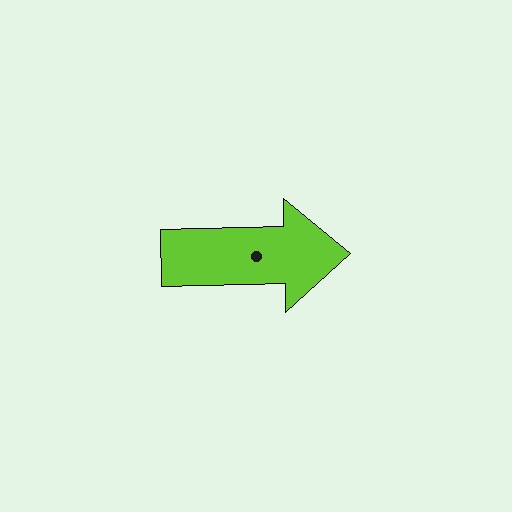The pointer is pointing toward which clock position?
Roughly 3 o'clock.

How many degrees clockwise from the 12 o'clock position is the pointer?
Approximately 89 degrees.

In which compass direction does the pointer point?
East.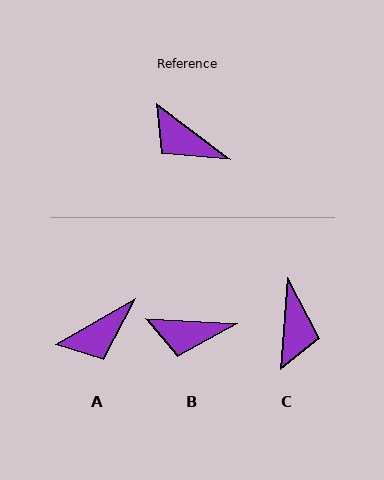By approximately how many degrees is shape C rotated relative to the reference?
Approximately 123 degrees counter-clockwise.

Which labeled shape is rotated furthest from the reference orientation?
C, about 123 degrees away.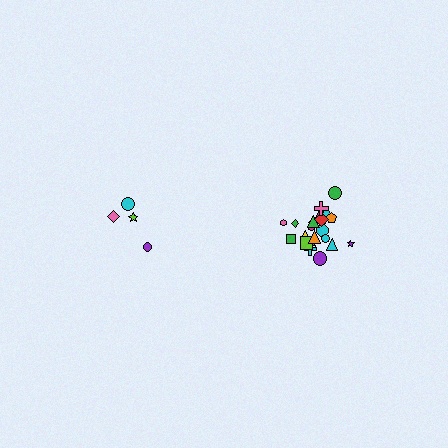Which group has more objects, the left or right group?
The right group.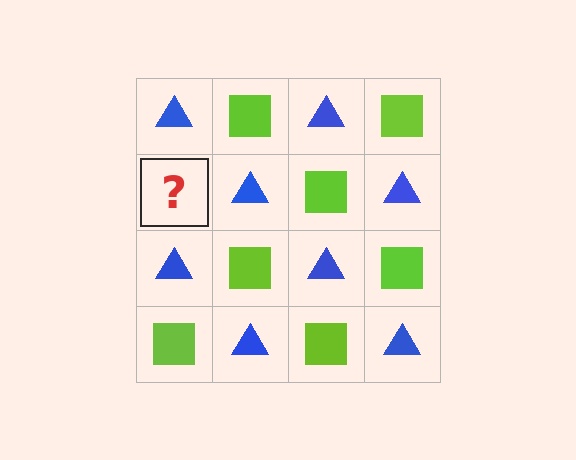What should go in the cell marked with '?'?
The missing cell should contain a lime square.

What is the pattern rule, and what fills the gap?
The rule is that it alternates blue triangle and lime square in a checkerboard pattern. The gap should be filled with a lime square.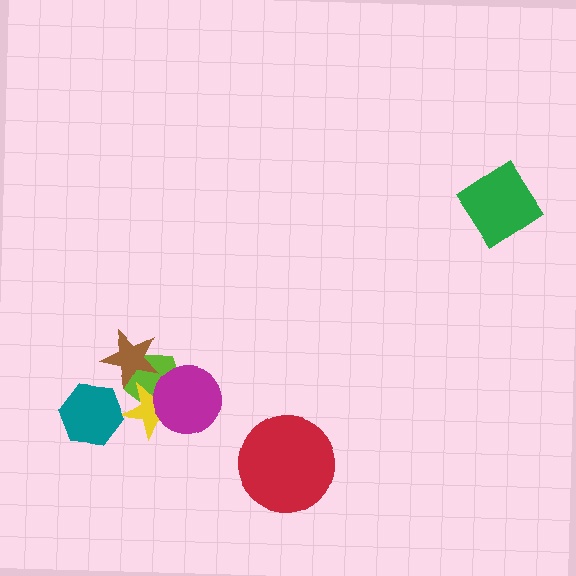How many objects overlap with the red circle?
0 objects overlap with the red circle.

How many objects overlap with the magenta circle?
2 objects overlap with the magenta circle.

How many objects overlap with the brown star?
2 objects overlap with the brown star.